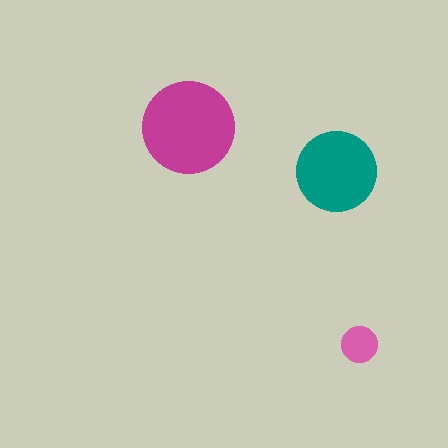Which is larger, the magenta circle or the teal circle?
The magenta one.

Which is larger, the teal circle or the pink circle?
The teal one.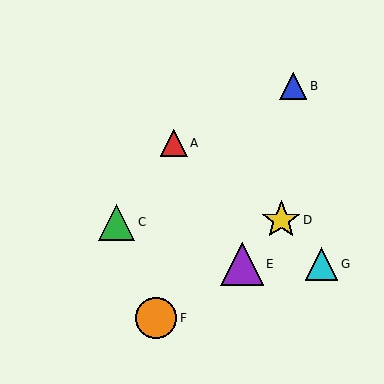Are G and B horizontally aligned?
No, G is at y≈264 and B is at y≈86.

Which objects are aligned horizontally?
Objects E, G are aligned horizontally.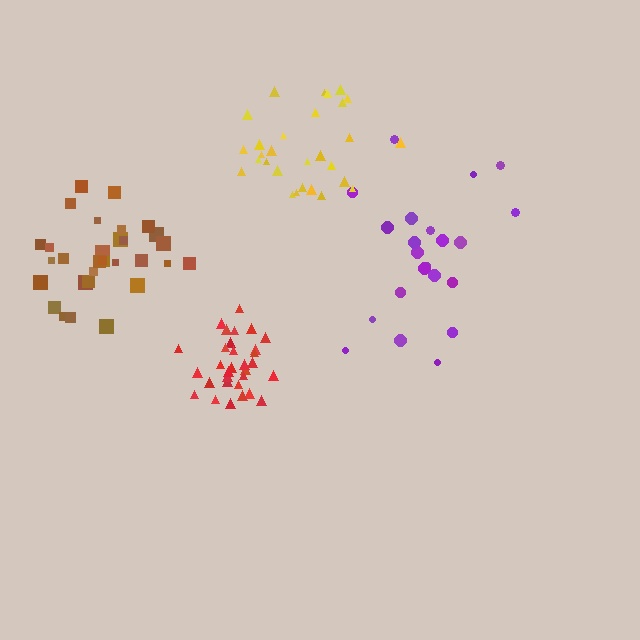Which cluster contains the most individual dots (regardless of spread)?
Red (31).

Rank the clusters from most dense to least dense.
red, brown, yellow, purple.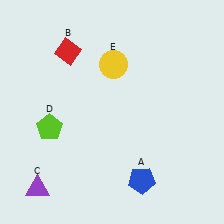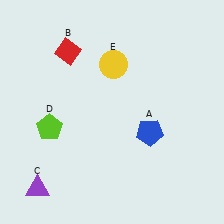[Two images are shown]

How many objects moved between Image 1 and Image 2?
1 object moved between the two images.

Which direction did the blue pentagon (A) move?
The blue pentagon (A) moved up.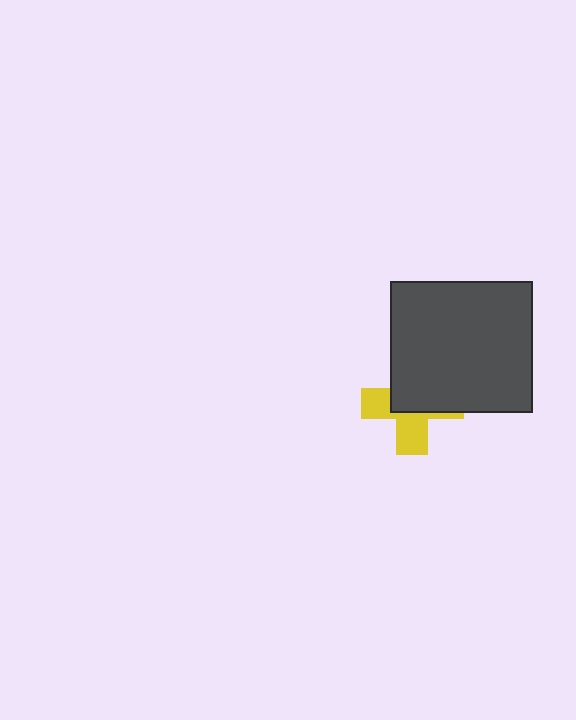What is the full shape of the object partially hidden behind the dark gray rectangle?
The partially hidden object is a yellow cross.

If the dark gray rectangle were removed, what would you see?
You would see the complete yellow cross.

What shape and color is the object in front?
The object in front is a dark gray rectangle.